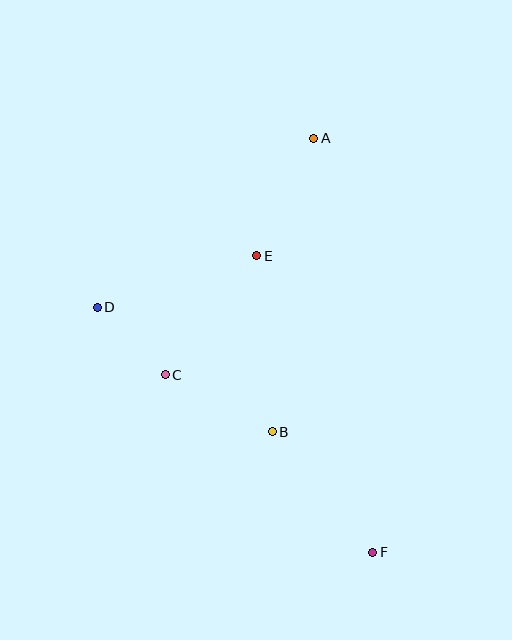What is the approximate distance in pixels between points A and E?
The distance between A and E is approximately 130 pixels.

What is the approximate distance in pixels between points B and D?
The distance between B and D is approximately 214 pixels.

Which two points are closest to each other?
Points C and D are closest to each other.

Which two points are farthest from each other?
Points A and F are farthest from each other.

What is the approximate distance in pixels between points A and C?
The distance between A and C is approximately 279 pixels.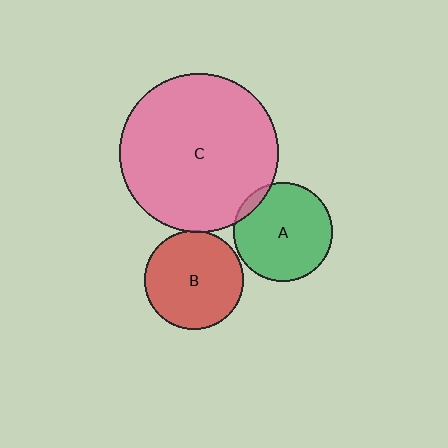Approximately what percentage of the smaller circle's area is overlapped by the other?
Approximately 5%.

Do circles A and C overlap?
Yes.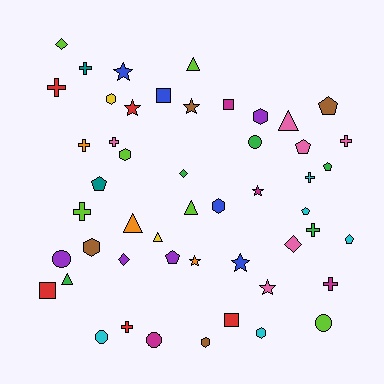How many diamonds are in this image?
There are 4 diamonds.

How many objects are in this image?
There are 50 objects.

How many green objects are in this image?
There are 5 green objects.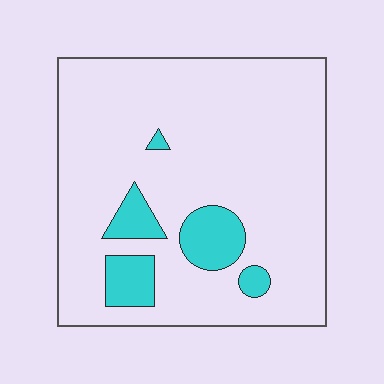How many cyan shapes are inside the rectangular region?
5.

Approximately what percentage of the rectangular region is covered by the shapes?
Approximately 15%.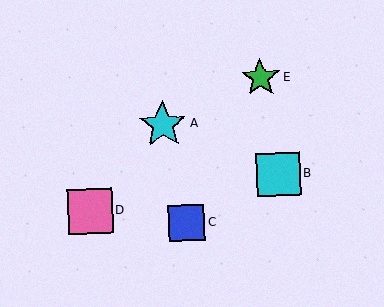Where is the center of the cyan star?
The center of the cyan star is at (163, 125).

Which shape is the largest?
The cyan star (labeled A) is the largest.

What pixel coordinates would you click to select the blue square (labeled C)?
Click at (187, 223) to select the blue square C.